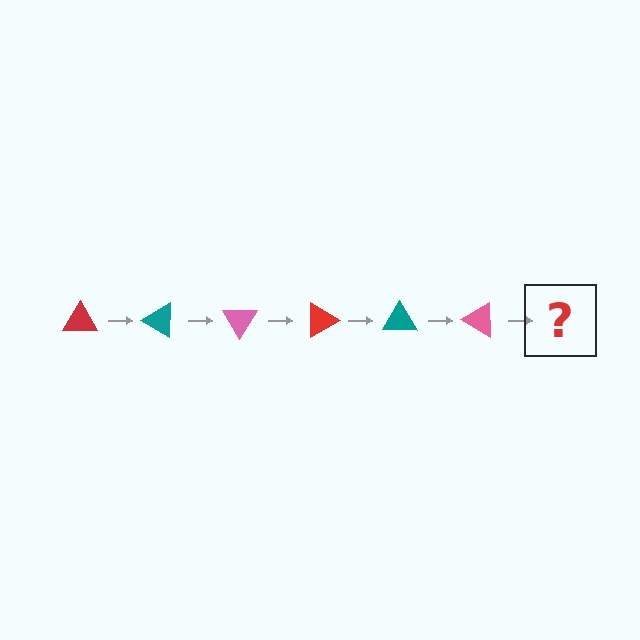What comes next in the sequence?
The next element should be a red triangle, rotated 180 degrees from the start.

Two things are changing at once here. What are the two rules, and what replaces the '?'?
The two rules are that it rotates 30 degrees each step and the color cycles through red, teal, and pink. The '?' should be a red triangle, rotated 180 degrees from the start.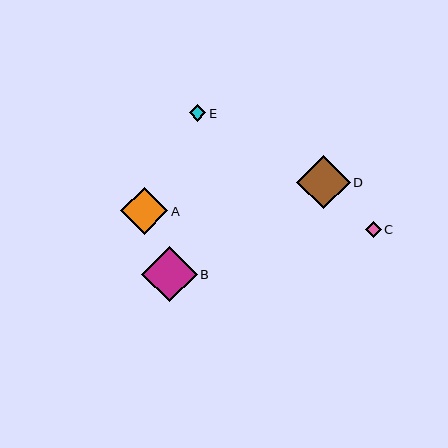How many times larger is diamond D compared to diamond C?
Diamond D is approximately 3.4 times the size of diamond C.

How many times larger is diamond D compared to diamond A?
Diamond D is approximately 1.1 times the size of diamond A.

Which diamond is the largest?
Diamond B is the largest with a size of approximately 55 pixels.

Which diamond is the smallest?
Diamond C is the smallest with a size of approximately 16 pixels.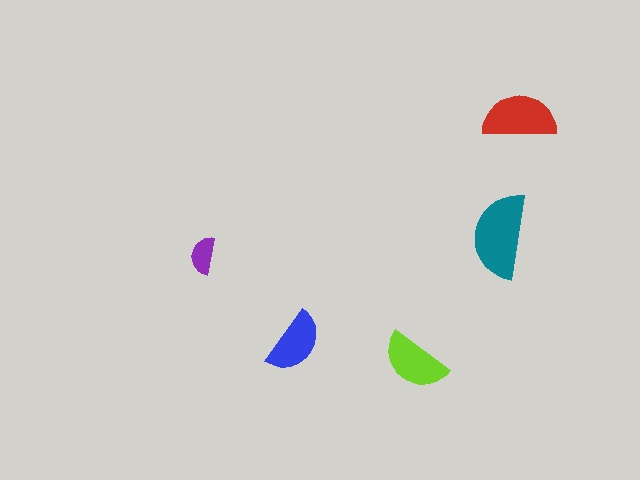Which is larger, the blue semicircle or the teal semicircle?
The teal one.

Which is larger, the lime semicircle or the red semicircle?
The red one.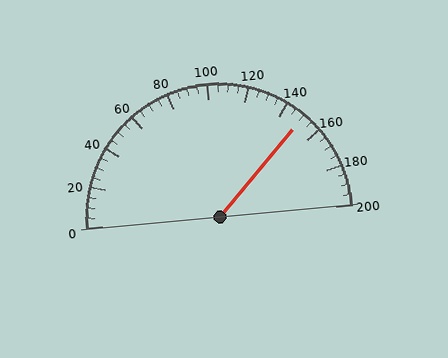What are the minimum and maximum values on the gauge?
The gauge ranges from 0 to 200.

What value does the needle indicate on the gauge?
The needle indicates approximately 150.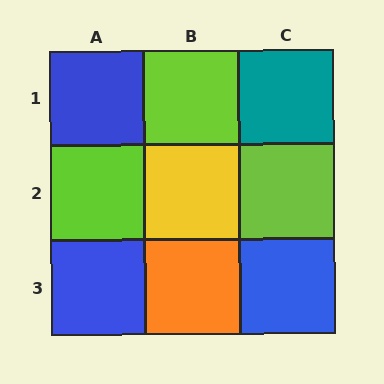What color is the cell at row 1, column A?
Blue.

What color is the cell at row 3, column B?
Orange.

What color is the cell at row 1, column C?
Teal.